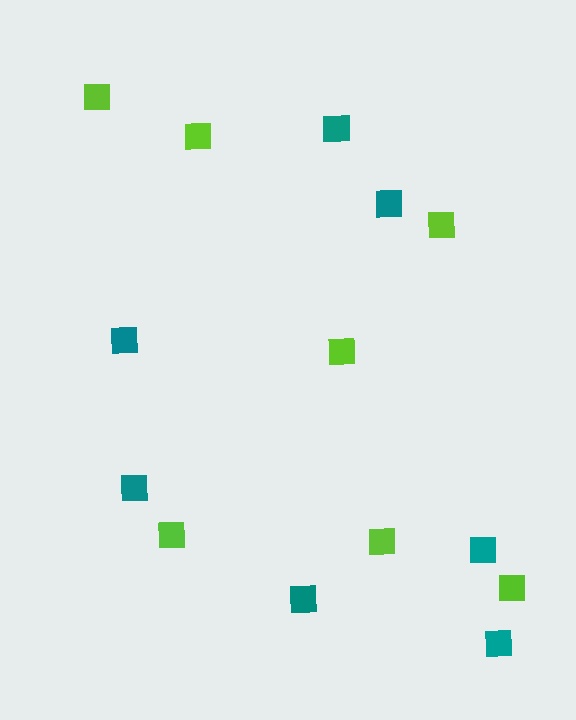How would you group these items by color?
There are 2 groups: one group of lime squares (7) and one group of teal squares (7).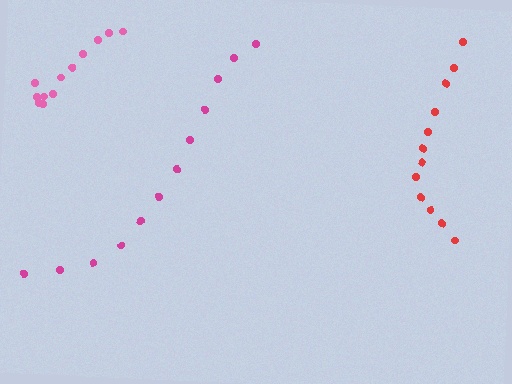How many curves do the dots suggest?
There are 3 distinct paths.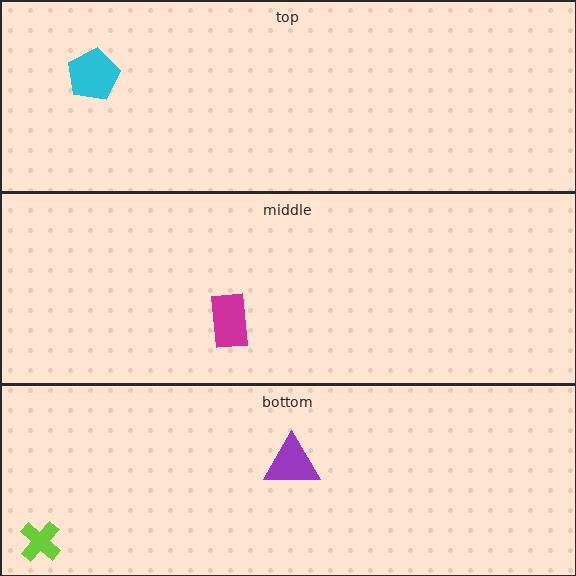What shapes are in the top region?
The cyan pentagon.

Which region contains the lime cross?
The bottom region.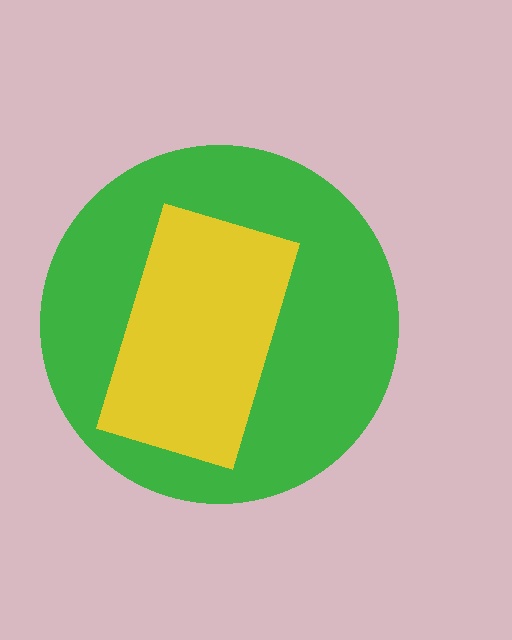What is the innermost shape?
The yellow rectangle.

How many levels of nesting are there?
2.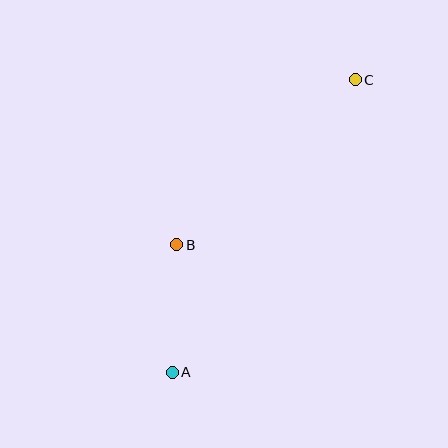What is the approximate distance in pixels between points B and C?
The distance between B and C is approximately 243 pixels.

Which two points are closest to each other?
Points A and B are closest to each other.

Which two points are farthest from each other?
Points A and C are farthest from each other.